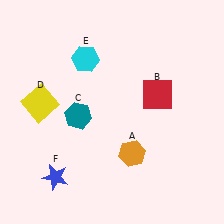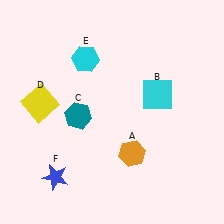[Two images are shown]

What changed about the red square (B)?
In Image 1, B is red. In Image 2, it changed to cyan.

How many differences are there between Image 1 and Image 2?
There is 1 difference between the two images.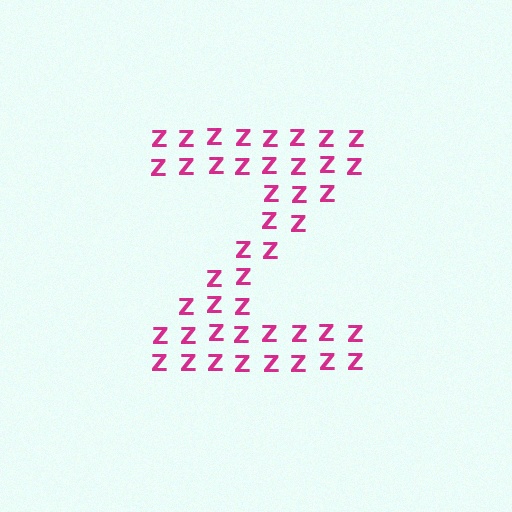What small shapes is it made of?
It is made of small letter Z's.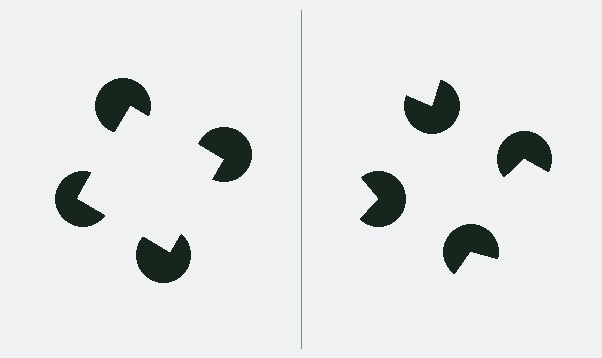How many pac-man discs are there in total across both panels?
8 — 4 on each side.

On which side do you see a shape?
An illusory square appears on the left side. On the right side the wedge cuts are rotated, so no coherent shape forms.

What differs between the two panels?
The pac-man discs are positioned identically on both sides; only the wedge orientations differ. On the left they align to a square; on the right they are misaligned.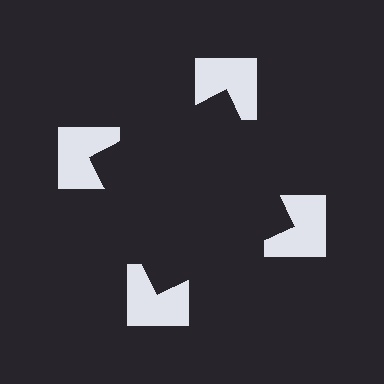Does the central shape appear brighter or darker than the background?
It typically appears slightly darker than the background, even though no actual brightness change is drawn.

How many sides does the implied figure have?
4 sides.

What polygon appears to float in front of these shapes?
An illusory square — its edges are inferred from the aligned wedge cuts in the notched squares, not physically drawn.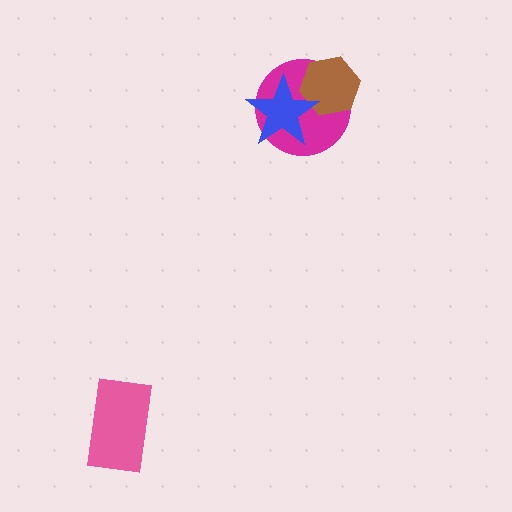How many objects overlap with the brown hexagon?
2 objects overlap with the brown hexagon.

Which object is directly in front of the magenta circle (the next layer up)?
The brown hexagon is directly in front of the magenta circle.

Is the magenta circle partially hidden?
Yes, it is partially covered by another shape.